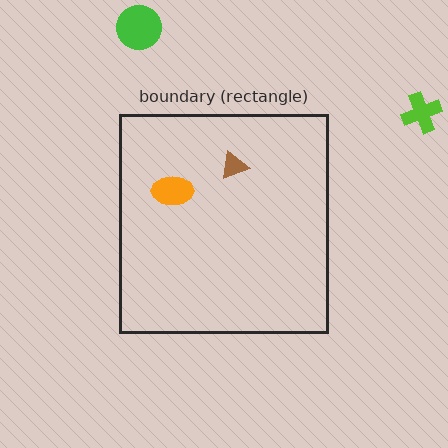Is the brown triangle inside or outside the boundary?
Inside.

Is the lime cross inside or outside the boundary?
Outside.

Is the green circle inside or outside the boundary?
Outside.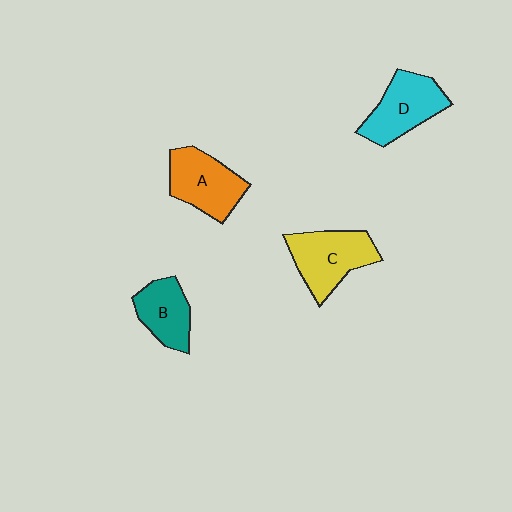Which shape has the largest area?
Shape C (yellow).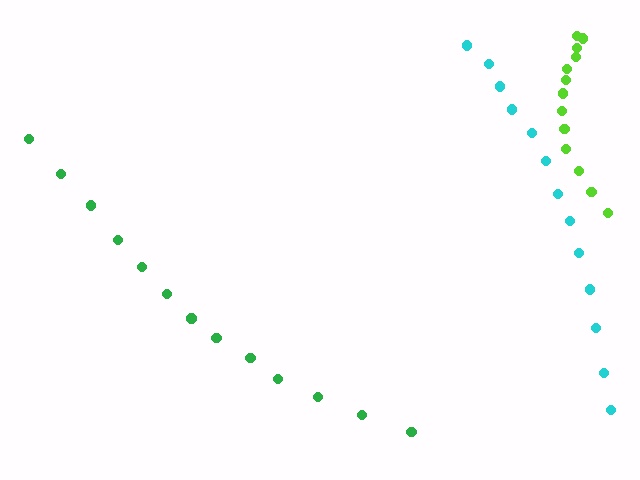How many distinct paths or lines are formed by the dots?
There are 3 distinct paths.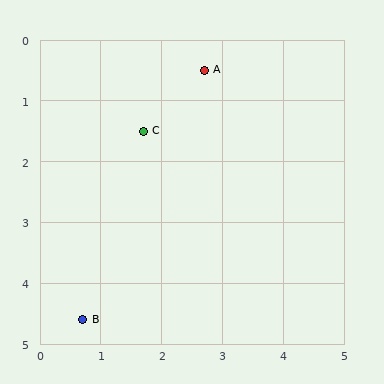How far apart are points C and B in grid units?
Points C and B are about 3.3 grid units apart.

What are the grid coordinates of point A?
Point A is at approximately (2.7, 0.5).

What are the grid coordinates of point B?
Point B is at approximately (0.7, 4.6).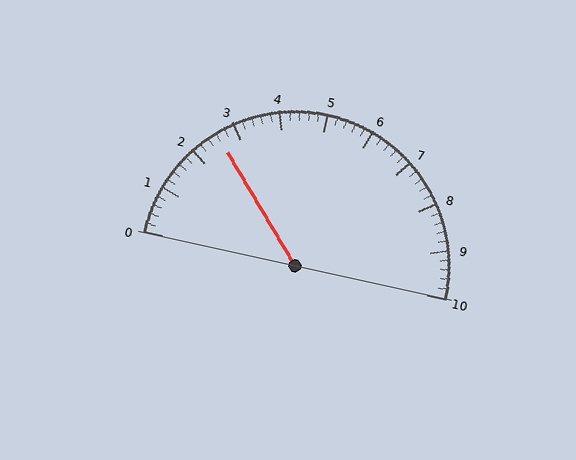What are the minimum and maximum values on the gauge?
The gauge ranges from 0 to 10.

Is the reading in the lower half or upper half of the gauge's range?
The reading is in the lower half of the range (0 to 10).